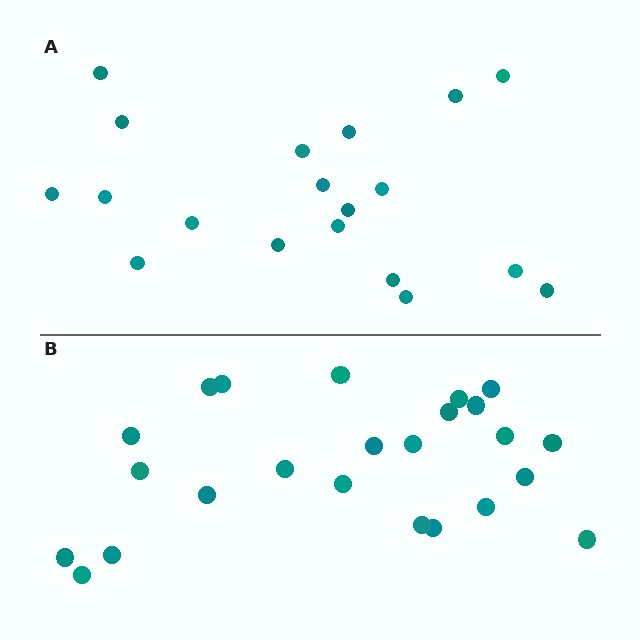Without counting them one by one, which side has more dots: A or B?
Region B (the bottom region) has more dots.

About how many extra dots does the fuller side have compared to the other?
Region B has about 5 more dots than region A.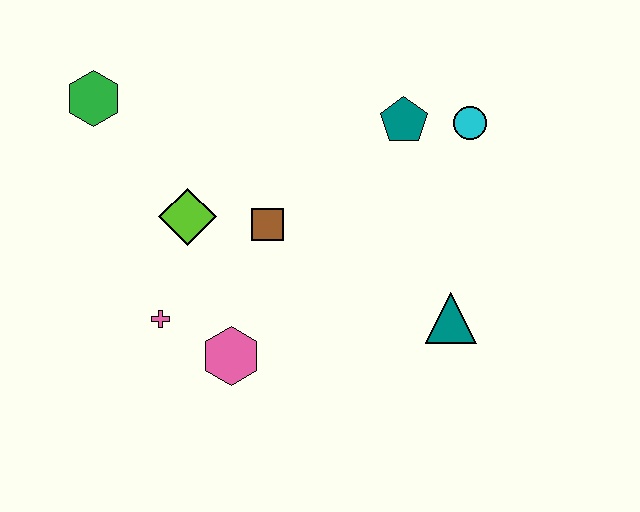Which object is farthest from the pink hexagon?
The cyan circle is farthest from the pink hexagon.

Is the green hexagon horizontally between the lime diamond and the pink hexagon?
No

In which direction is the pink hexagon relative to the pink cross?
The pink hexagon is to the right of the pink cross.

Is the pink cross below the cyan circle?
Yes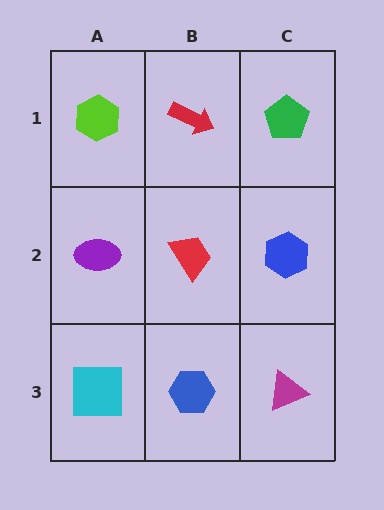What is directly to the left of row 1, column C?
A red arrow.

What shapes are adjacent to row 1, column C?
A blue hexagon (row 2, column C), a red arrow (row 1, column B).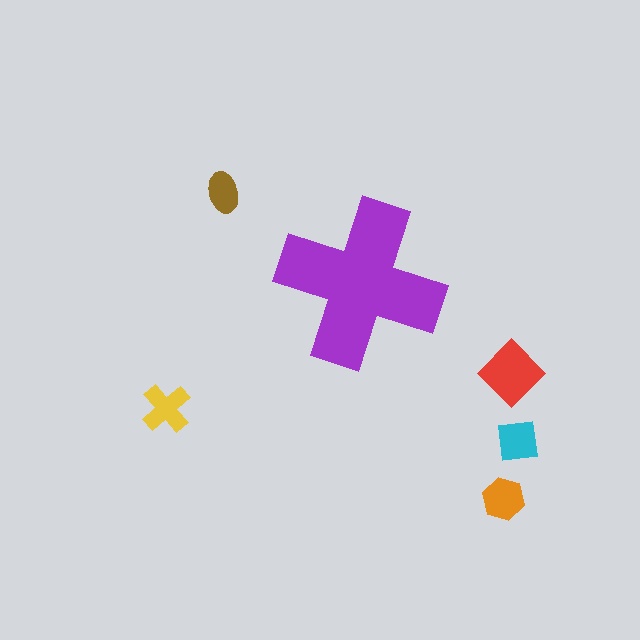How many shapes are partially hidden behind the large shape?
0 shapes are partially hidden.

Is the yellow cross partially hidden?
No, the yellow cross is fully visible.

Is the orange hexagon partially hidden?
No, the orange hexagon is fully visible.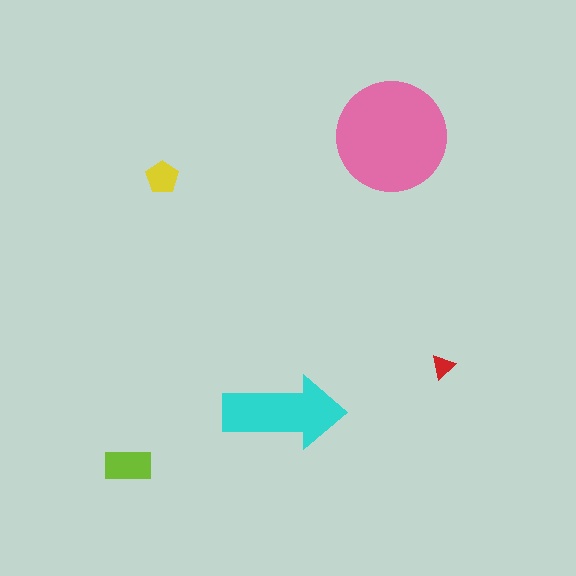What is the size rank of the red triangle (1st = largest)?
5th.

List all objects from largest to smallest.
The pink circle, the cyan arrow, the lime rectangle, the yellow pentagon, the red triangle.